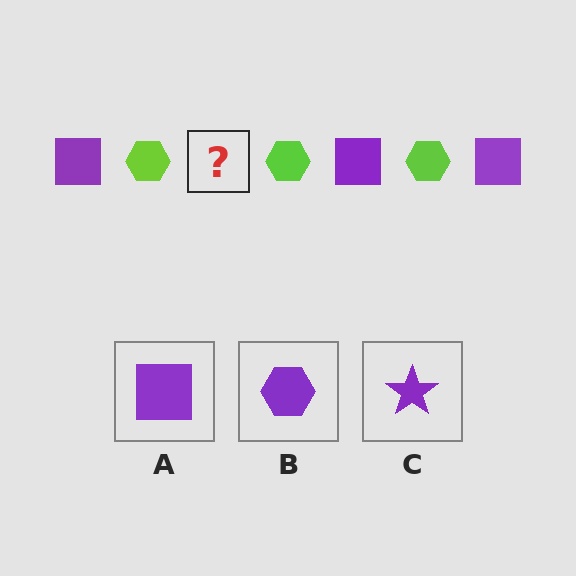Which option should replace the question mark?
Option A.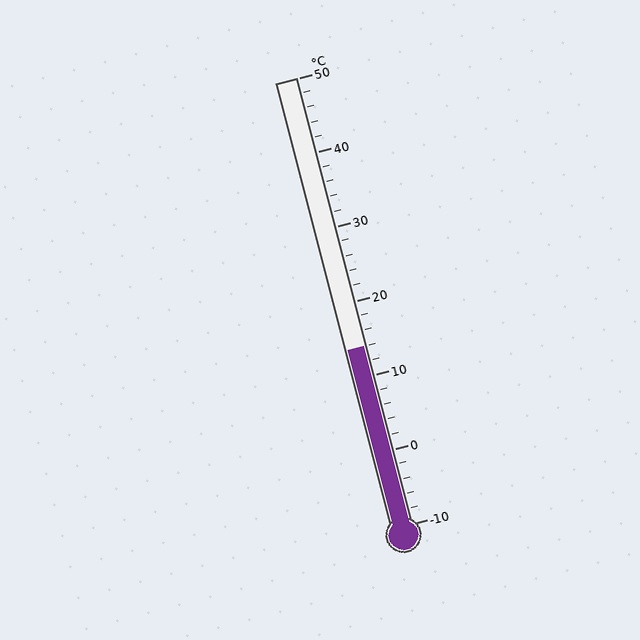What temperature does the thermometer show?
The thermometer shows approximately 14°C.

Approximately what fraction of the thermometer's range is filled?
The thermometer is filled to approximately 40% of its range.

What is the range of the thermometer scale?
The thermometer scale ranges from -10°C to 50°C.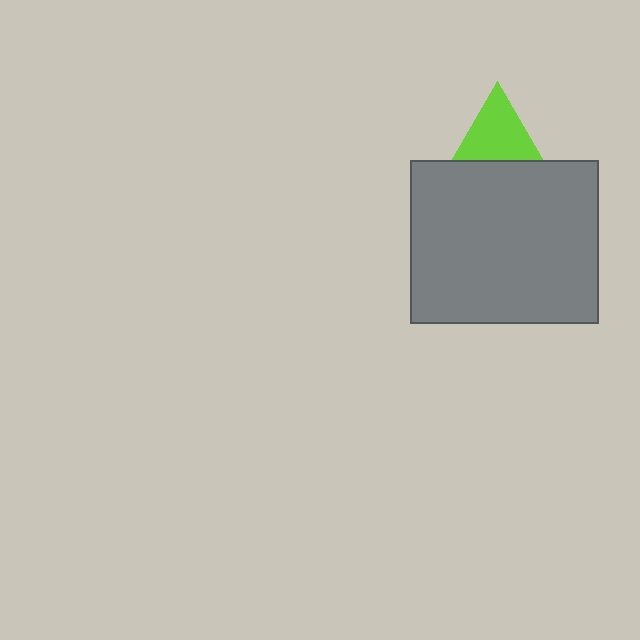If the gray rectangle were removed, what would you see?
You would see the complete lime triangle.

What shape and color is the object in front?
The object in front is a gray rectangle.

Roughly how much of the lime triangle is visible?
Most of it is visible (roughly 66%).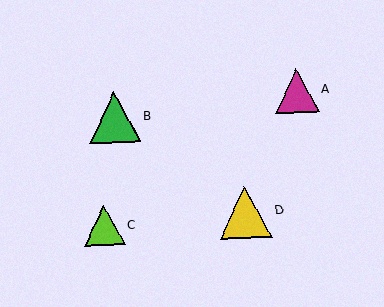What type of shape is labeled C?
Shape C is a lime triangle.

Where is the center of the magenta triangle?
The center of the magenta triangle is at (297, 91).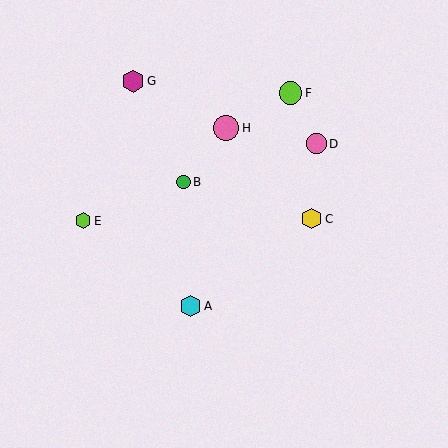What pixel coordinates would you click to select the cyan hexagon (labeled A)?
Click at (190, 306) to select the cyan hexagon A.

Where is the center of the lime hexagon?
The center of the lime hexagon is at (83, 221).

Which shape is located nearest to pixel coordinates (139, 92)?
The magenta hexagon (labeled G) at (133, 81) is nearest to that location.